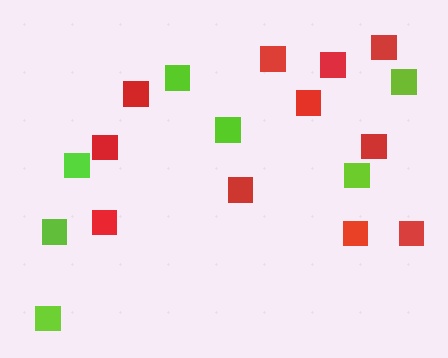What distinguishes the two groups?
There are 2 groups: one group of red squares (11) and one group of lime squares (7).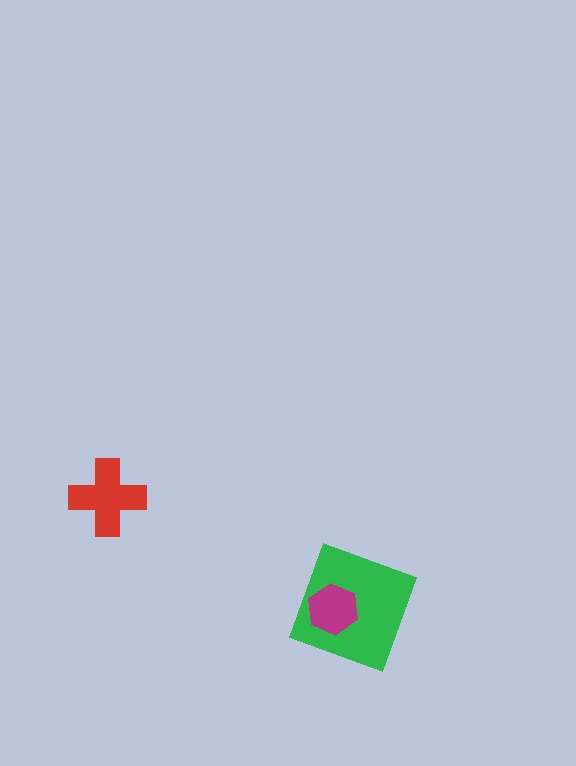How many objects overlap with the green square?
1 object overlaps with the green square.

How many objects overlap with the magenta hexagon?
1 object overlaps with the magenta hexagon.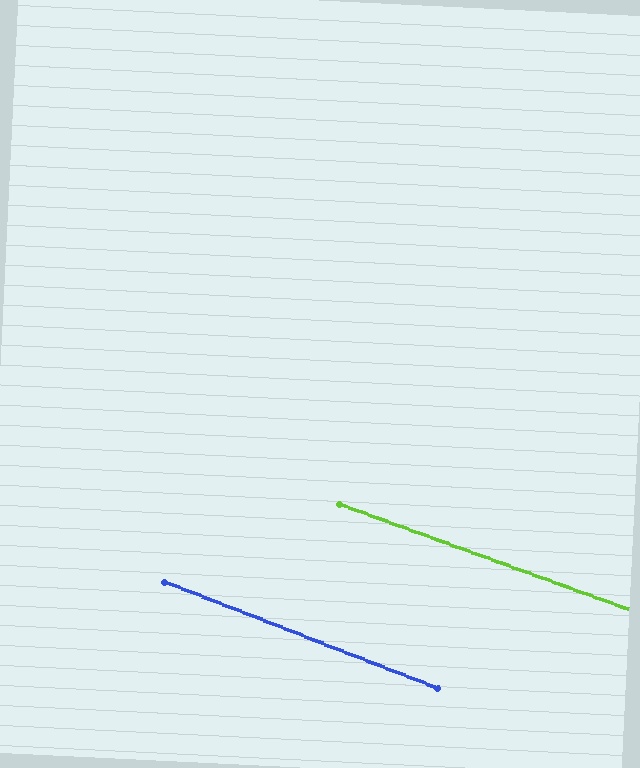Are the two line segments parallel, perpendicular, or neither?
Parallel — their directions differ by only 1.2°.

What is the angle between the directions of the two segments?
Approximately 1 degree.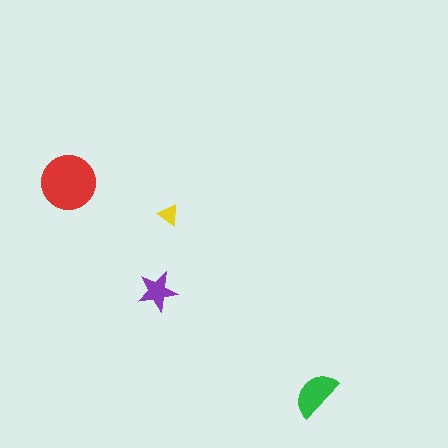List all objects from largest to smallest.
The red circle, the green semicircle, the purple star, the yellow triangle.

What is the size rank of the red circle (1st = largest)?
1st.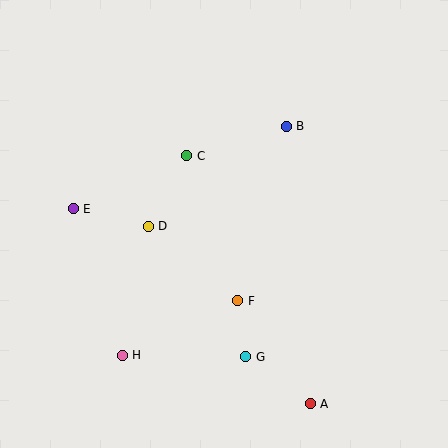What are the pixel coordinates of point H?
Point H is at (122, 355).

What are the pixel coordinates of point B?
Point B is at (286, 126).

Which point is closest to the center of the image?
Point D at (148, 226) is closest to the center.